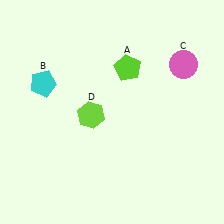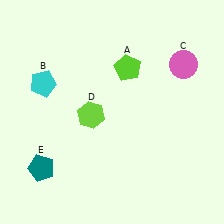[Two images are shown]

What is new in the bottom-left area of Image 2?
A teal pentagon (E) was added in the bottom-left area of Image 2.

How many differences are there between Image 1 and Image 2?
There is 1 difference between the two images.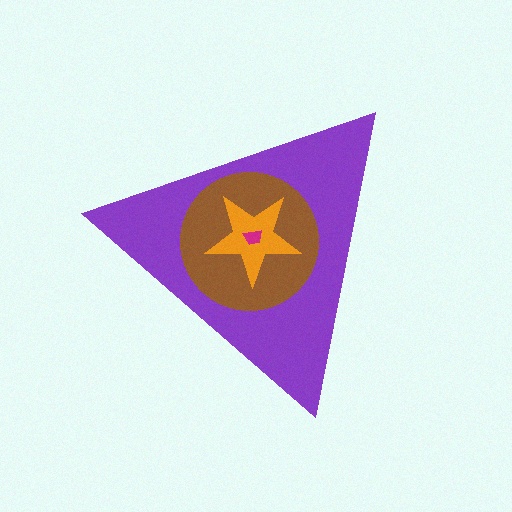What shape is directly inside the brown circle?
The orange star.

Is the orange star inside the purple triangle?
Yes.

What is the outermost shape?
The purple triangle.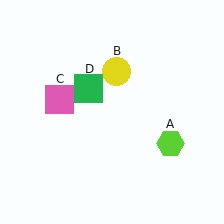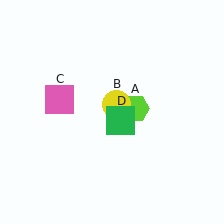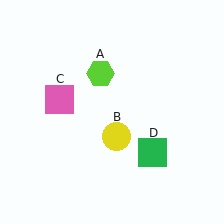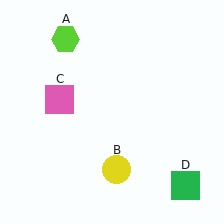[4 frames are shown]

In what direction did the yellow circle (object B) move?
The yellow circle (object B) moved down.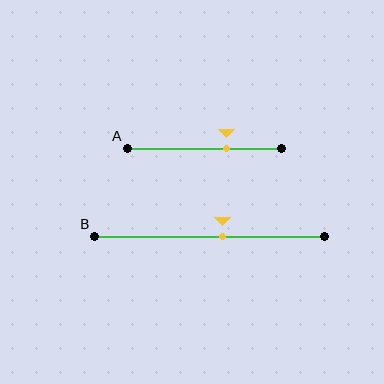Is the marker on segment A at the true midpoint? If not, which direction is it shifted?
No, the marker on segment A is shifted to the right by about 15% of the segment length.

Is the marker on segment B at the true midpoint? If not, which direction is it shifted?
No, the marker on segment B is shifted to the right by about 5% of the segment length.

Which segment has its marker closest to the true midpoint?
Segment B has its marker closest to the true midpoint.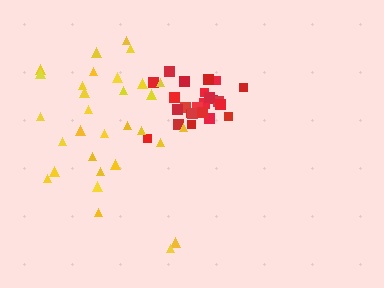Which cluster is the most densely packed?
Red.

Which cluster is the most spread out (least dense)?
Yellow.